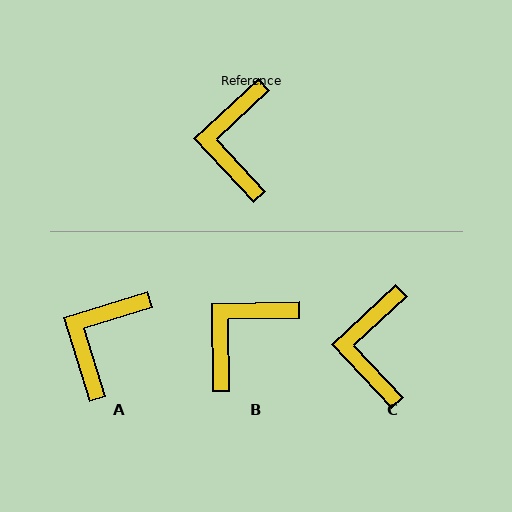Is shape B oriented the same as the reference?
No, it is off by about 42 degrees.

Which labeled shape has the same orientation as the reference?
C.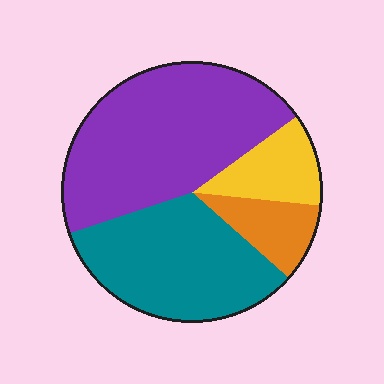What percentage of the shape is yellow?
Yellow covers around 10% of the shape.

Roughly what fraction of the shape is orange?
Orange covers roughly 10% of the shape.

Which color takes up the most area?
Purple, at roughly 45%.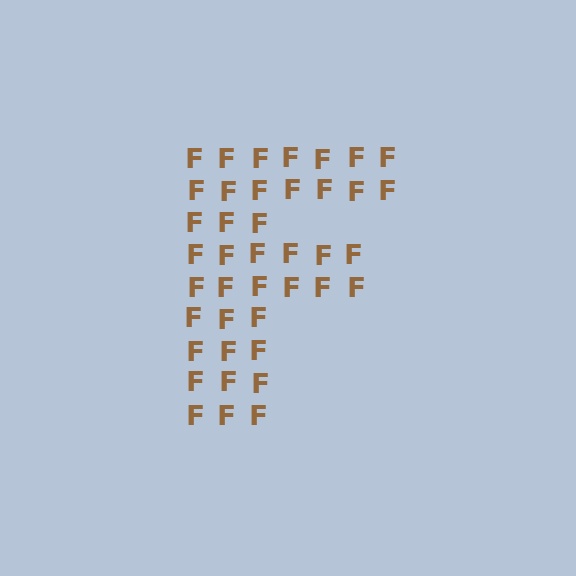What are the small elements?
The small elements are letter F's.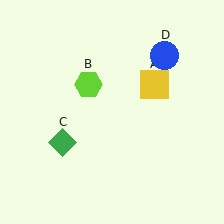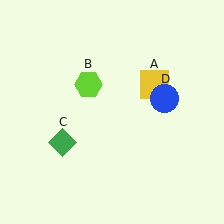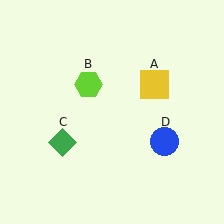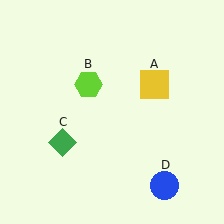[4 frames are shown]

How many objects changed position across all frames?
1 object changed position: blue circle (object D).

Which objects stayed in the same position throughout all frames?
Yellow square (object A) and lime hexagon (object B) and green diamond (object C) remained stationary.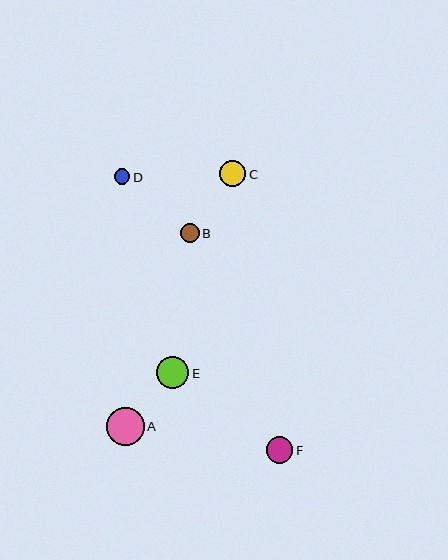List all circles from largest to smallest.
From largest to smallest: A, E, F, C, B, D.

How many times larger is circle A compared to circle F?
Circle A is approximately 1.4 times the size of circle F.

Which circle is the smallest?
Circle D is the smallest with a size of approximately 15 pixels.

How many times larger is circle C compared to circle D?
Circle C is approximately 1.7 times the size of circle D.